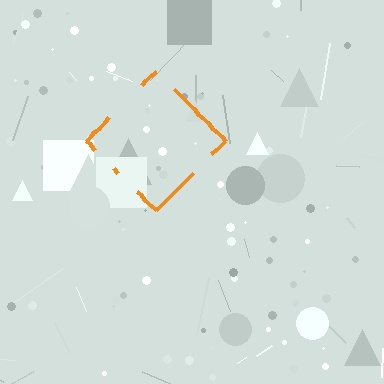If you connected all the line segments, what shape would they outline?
They would outline a diamond.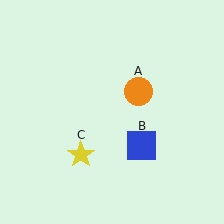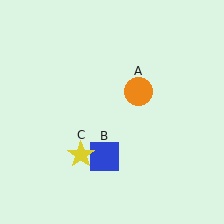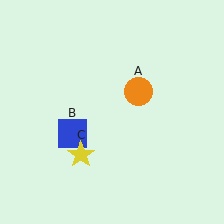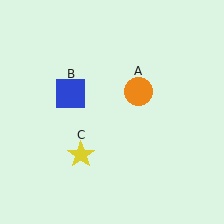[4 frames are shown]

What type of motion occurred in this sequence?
The blue square (object B) rotated clockwise around the center of the scene.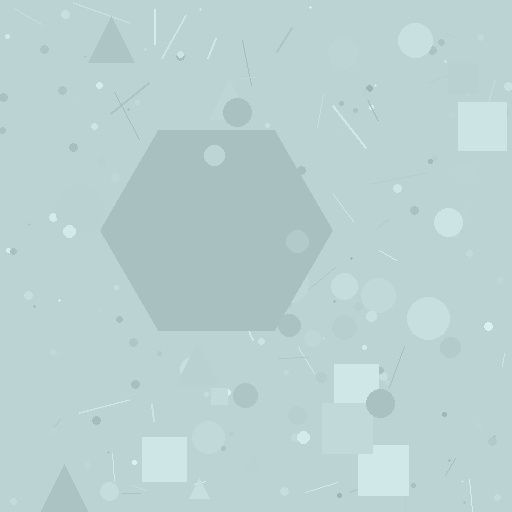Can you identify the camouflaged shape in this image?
The camouflaged shape is a hexagon.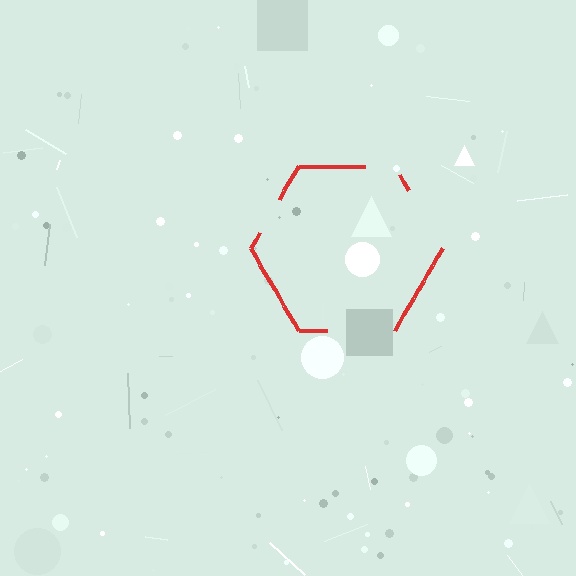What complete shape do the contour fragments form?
The contour fragments form a hexagon.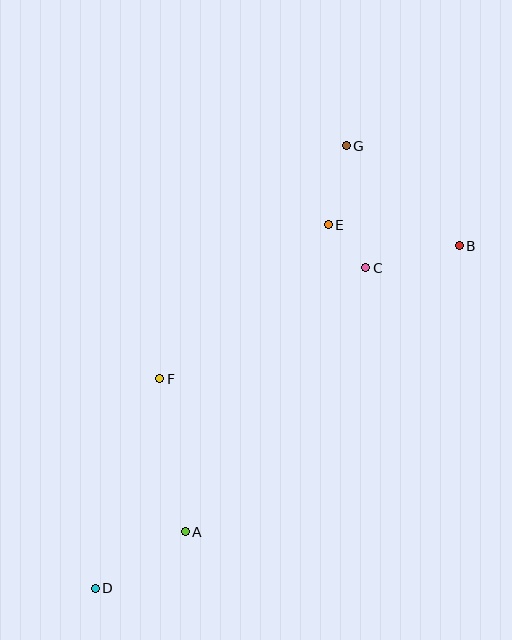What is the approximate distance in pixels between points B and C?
The distance between B and C is approximately 96 pixels.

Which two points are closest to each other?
Points C and E are closest to each other.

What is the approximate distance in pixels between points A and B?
The distance between A and B is approximately 396 pixels.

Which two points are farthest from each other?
Points D and G are farthest from each other.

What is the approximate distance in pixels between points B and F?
The distance between B and F is approximately 328 pixels.